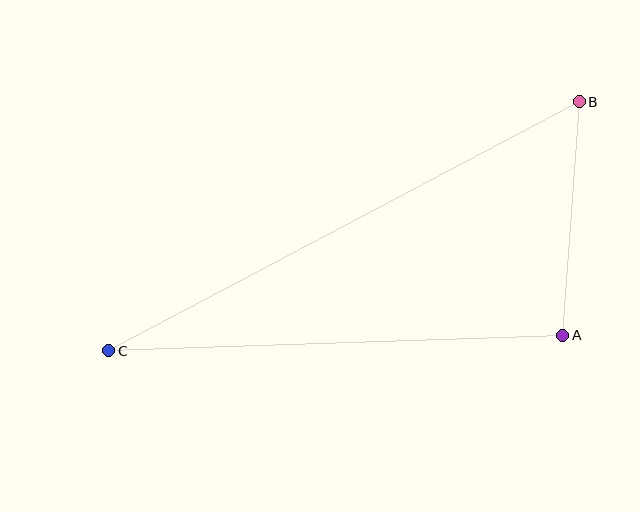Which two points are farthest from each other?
Points B and C are farthest from each other.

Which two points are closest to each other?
Points A and B are closest to each other.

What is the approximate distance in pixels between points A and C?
The distance between A and C is approximately 454 pixels.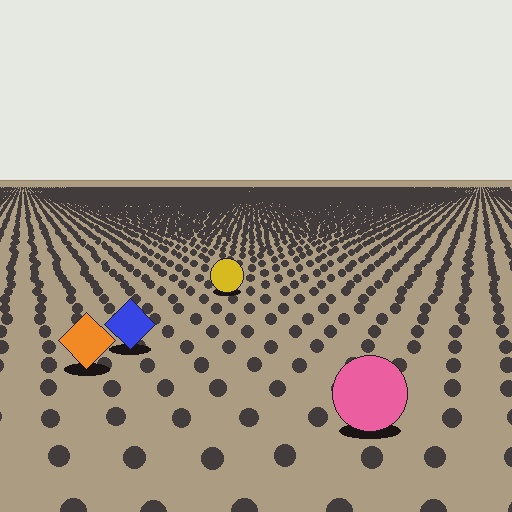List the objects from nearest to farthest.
From nearest to farthest: the pink circle, the orange diamond, the blue diamond, the yellow circle.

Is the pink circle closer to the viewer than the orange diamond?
Yes. The pink circle is closer — you can tell from the texture gradient: the ground texture is coarser near it.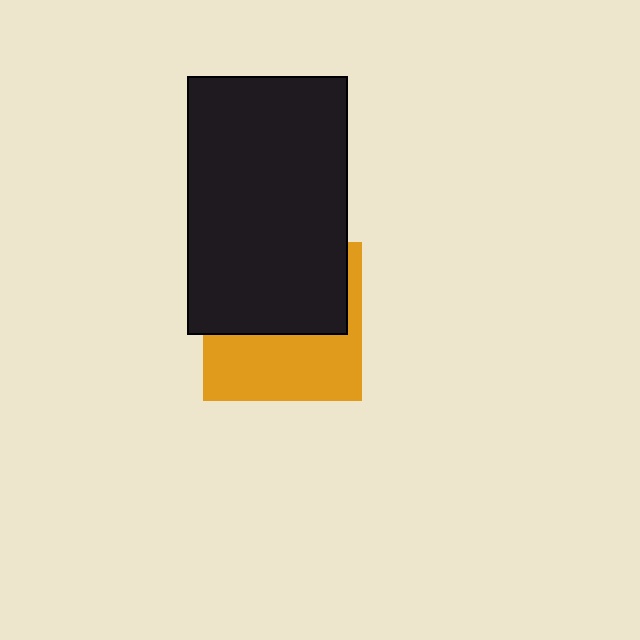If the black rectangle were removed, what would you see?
You would see the complete orange square.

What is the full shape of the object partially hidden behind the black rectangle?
The partially hidden object is an orange square.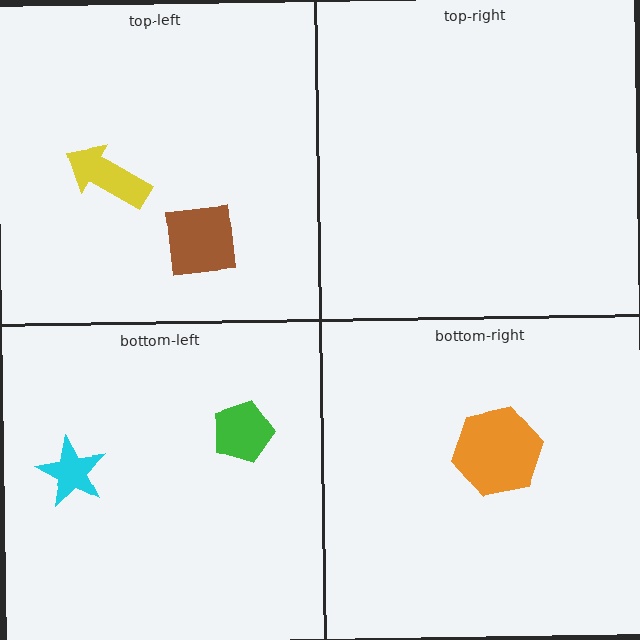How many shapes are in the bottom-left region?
2.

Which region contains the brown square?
The top-left region.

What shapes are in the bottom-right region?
The orange hexagon.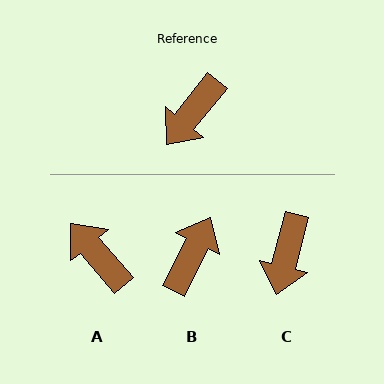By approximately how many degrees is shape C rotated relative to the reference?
Approximately 24 degrees counter-clockwise.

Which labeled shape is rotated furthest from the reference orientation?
B, about 168 degrees away.